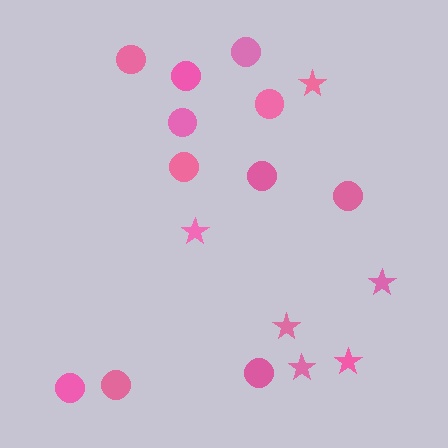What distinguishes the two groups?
There are 2 groups: one group of stars (6) and one group of circles (11).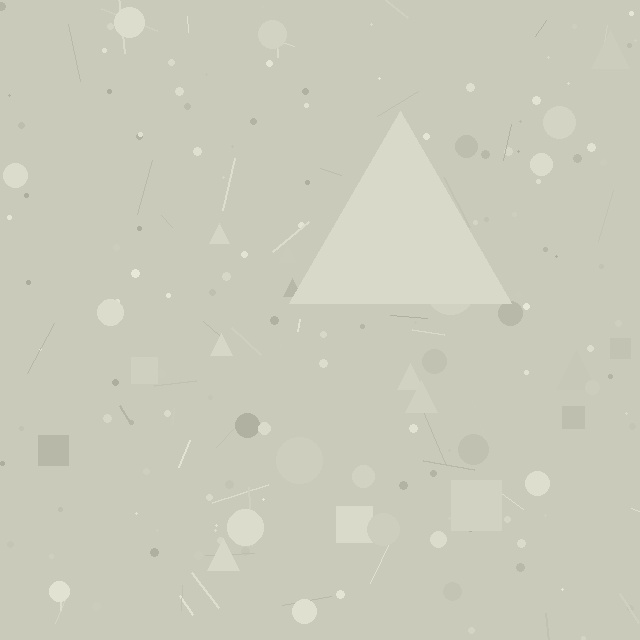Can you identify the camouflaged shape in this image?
The camouflaged shape is a triangle.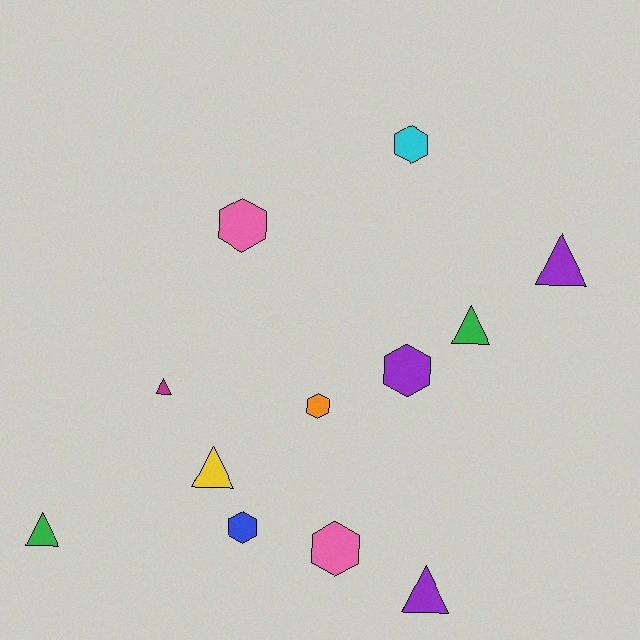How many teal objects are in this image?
There are no teal objects.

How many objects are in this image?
There are 12 objects.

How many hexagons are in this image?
There are 6 hexagons.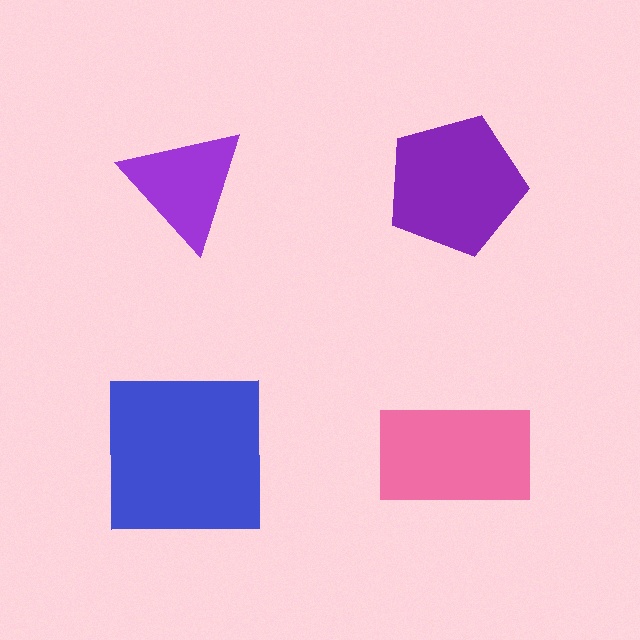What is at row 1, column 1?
A purple triangle.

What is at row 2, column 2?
A pink rectangle.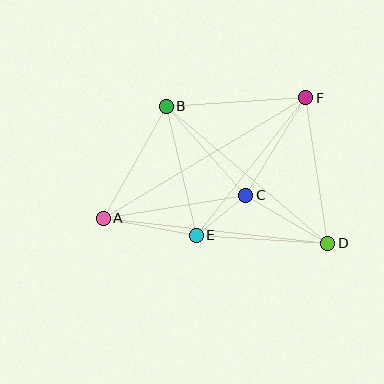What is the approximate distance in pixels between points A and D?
The distance between A and D is approximately 226 pixels.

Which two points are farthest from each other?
Points A and F are farthest from each other.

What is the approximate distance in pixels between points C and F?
The distance between C and F is approximately 115 pixels.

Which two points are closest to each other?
Points C and E are closest to each other.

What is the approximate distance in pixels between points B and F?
The distance between B and F is approximately 140 pixels.